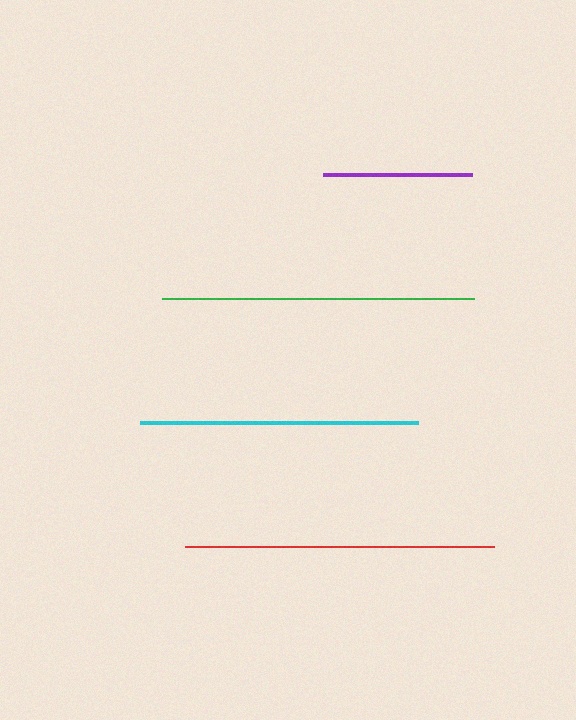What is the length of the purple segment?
The purple segment is approximately 149 pixels long.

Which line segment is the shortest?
The purple line is the shortest at approximately 149 pixels.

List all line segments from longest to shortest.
From longest to shortest: green, red, cyan, purple.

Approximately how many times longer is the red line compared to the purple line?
The red line is approximately 2.1 times the length of the purple line.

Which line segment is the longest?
The green line is the longest at approximately 313 pixels.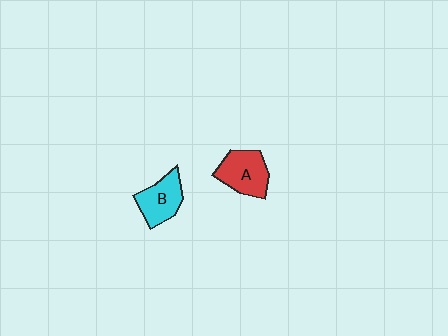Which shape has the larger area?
Shape A (red).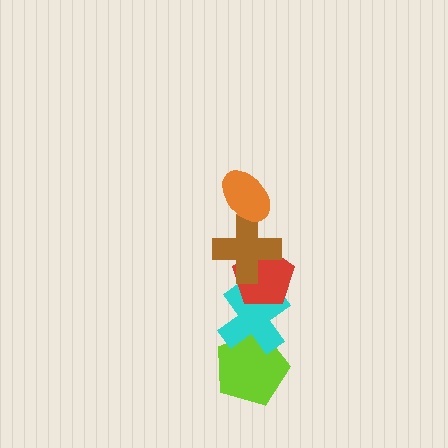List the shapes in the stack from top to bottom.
From top to bottom: the orange ellipse, the brown cross, the red pentagon, the cyan cross, the lime pentagon.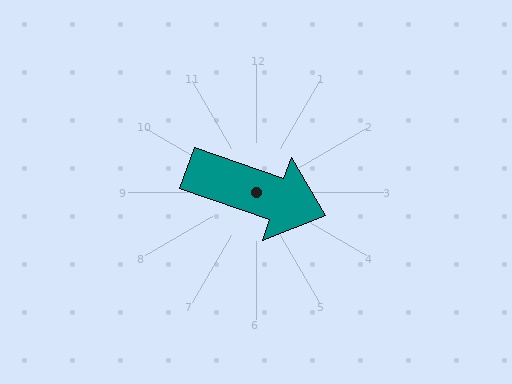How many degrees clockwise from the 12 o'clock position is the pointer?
Approximately 109 degrees.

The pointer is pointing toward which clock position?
Roughly 4 o'clock.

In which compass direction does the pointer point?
East.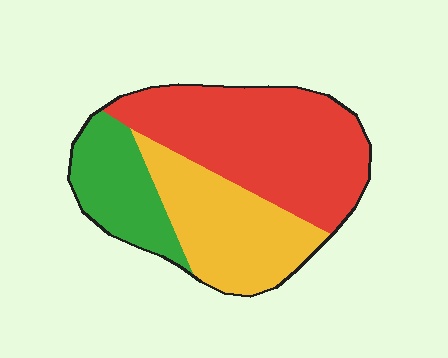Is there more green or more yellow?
Yellow.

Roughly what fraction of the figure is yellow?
Yellow covers 31% of the figure.